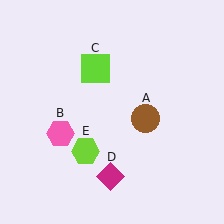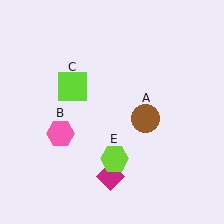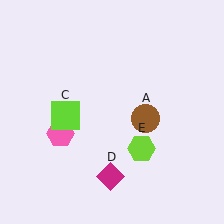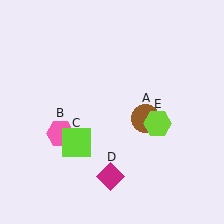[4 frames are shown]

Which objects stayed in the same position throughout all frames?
Brown circle (object A) and pink hexagon (object B) and magenta diamond (object D) remained stationary.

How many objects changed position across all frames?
2 objects changed position: lime square (object C), lime hexagon (object E).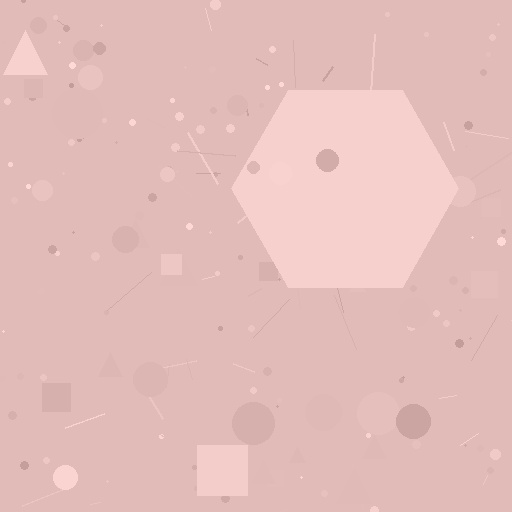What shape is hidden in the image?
A hexagon is hidden in the image.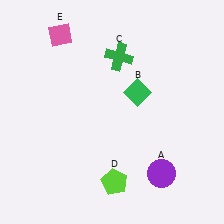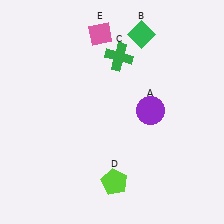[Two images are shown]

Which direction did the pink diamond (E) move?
The pink diamond (E) moved right.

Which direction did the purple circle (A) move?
The purple circle (A) moved up.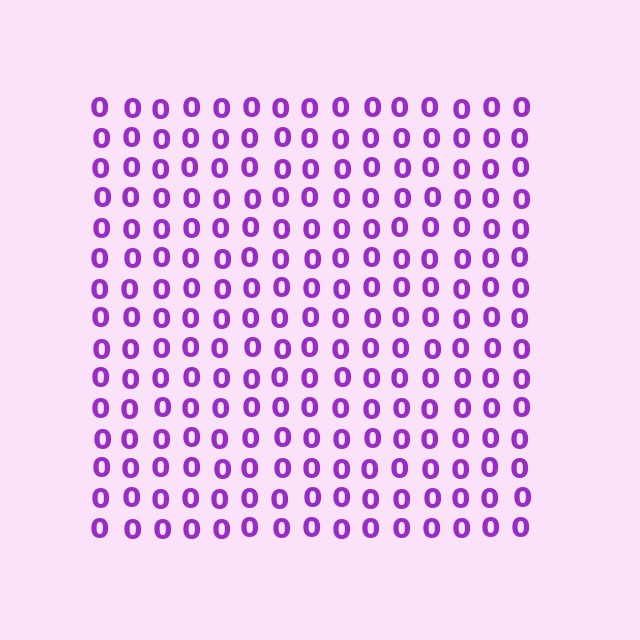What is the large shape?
The large shape is a square.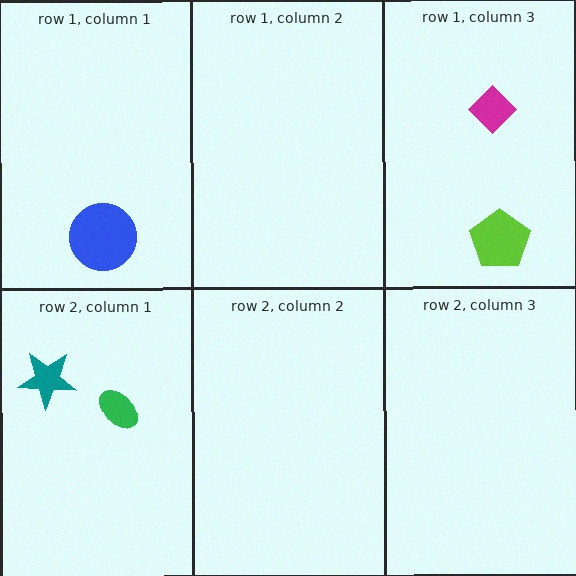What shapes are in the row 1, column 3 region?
The magenta diamond, the lime pentagon.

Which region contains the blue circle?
The row 1, column 1 region.